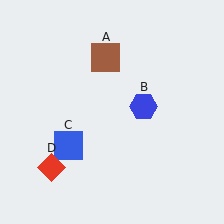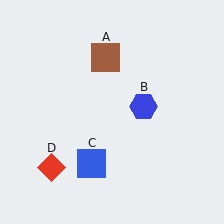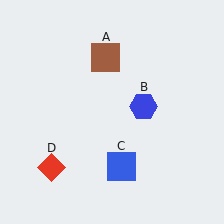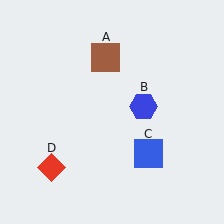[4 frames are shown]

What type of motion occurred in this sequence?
The blue square (object C) rotated counterclockwise around the center of the scene.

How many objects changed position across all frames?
1 object changed position: blue square (object C).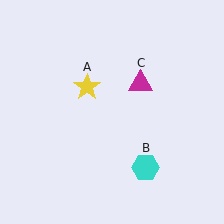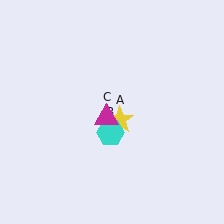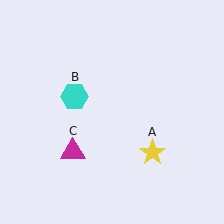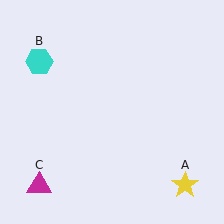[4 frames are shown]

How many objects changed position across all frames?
3 objects changed position: yellow star (object A), cyan hexagon (object B), magenta triangle (object C).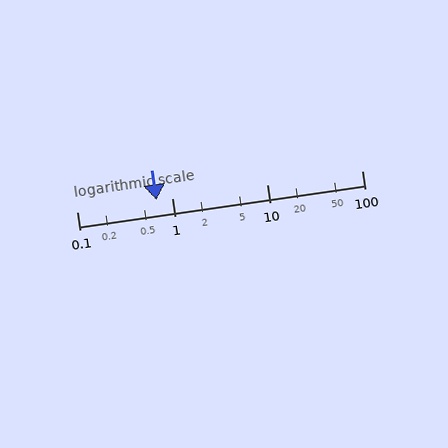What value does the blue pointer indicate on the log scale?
The pointer indicates approximately 0.69.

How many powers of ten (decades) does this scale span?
The scale spans 3 decades, from 0.1 to 100.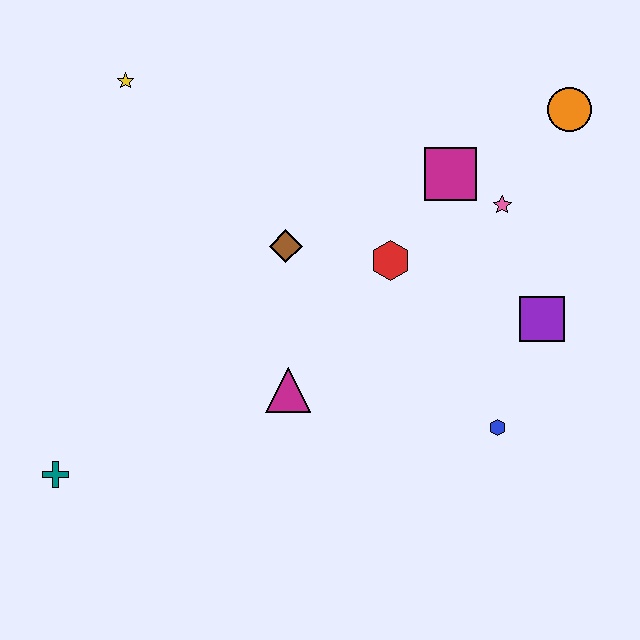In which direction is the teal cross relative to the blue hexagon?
The teal cross is to the left of the blue hexagon.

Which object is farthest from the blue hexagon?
The yellow star is farthest from the blue hexagon.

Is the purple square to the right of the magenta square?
Yes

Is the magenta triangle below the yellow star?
Yes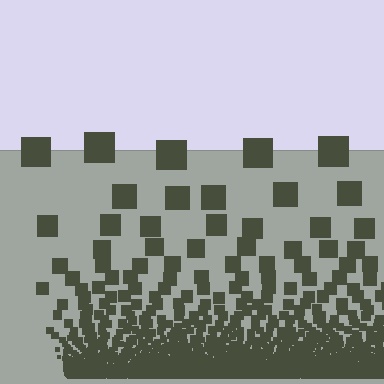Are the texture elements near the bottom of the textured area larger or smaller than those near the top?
Smaller. The gradient is inverted — elements near the bottom are smaller and denser.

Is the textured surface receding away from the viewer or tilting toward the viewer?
The surface appears to tilt toward the viewer. Texture elements get larger and sparser toward the top.